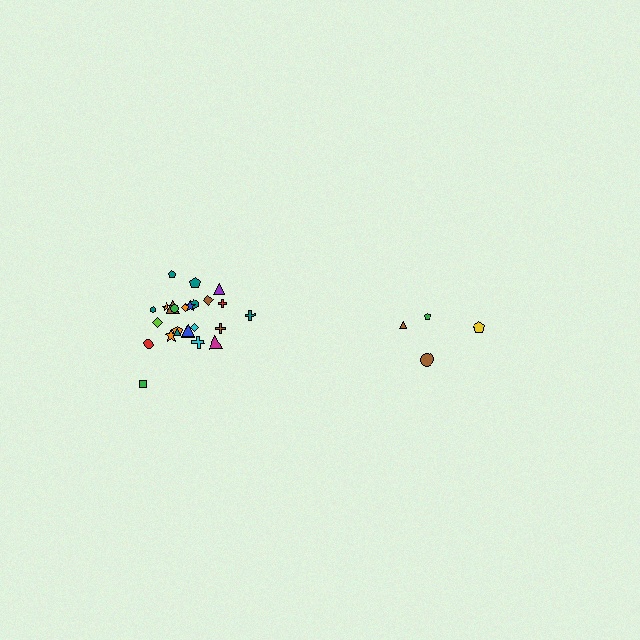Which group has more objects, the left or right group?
The left group.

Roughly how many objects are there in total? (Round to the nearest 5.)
Roughly 30 objects in total.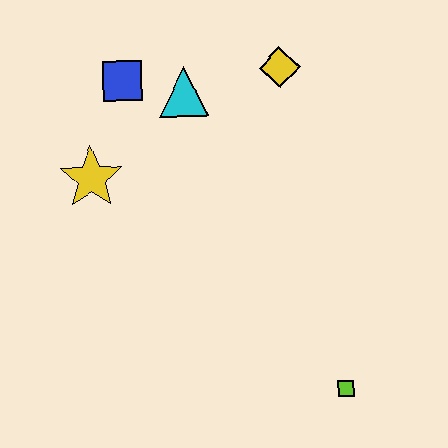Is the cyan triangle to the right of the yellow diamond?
No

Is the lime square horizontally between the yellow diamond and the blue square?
No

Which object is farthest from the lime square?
The blue square is farthest from the lime square.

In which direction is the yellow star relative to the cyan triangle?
The yellow star is to the left of the cyan triangle.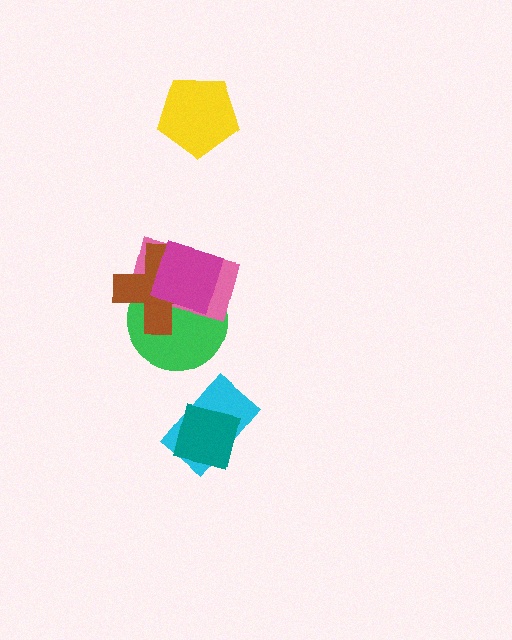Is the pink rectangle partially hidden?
Yes, it is partially covered by another shape.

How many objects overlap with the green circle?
3 objects overlap with the green circle.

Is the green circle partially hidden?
Yes, it is partially covered by another shape.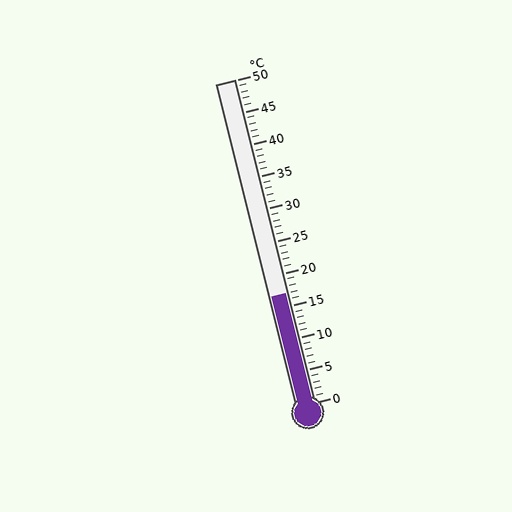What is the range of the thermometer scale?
The thermometer scale ranges from 0°C to 50°C.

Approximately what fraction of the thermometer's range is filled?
The thermometer is filled to approximately 35% of its range.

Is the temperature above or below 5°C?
The temperature is above 5°C.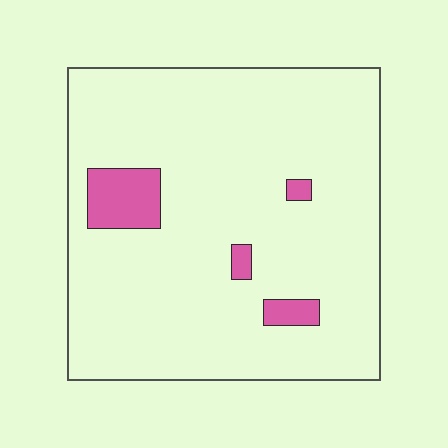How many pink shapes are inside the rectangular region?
4.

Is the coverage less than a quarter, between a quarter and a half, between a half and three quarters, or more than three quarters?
Less than a quarter.